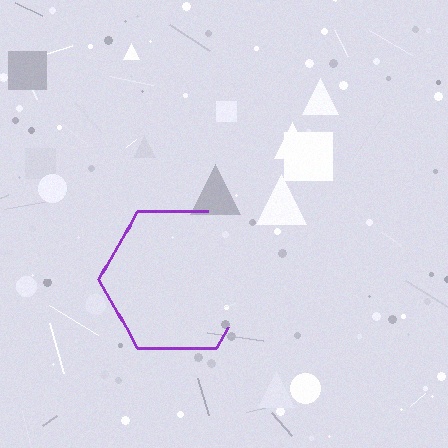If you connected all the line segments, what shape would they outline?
They would outline a hexagon.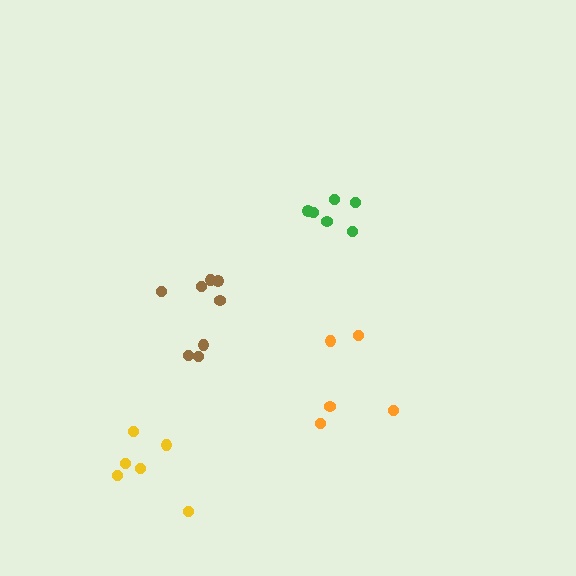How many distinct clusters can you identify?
There are 4 distinct clusters.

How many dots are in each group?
Group 1: 6 dots, Group 2: 6 dots, Group 3: 8 dots, Group 4: 5 dots (25 total).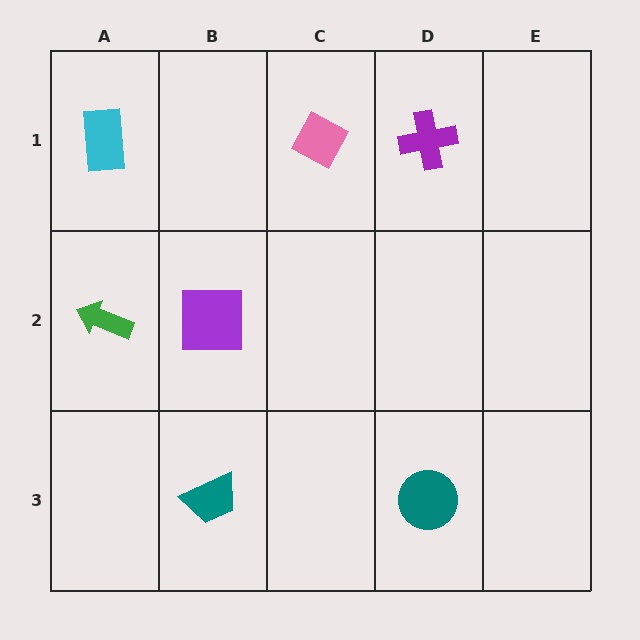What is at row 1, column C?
A pink diamond.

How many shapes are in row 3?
2 shapes.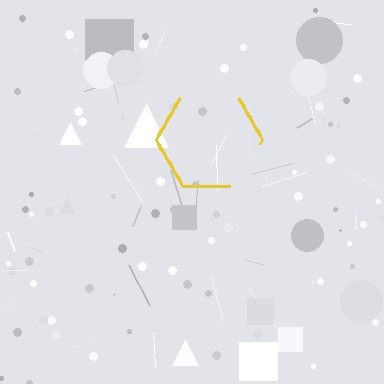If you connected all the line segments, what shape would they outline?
They would outline a hexagon.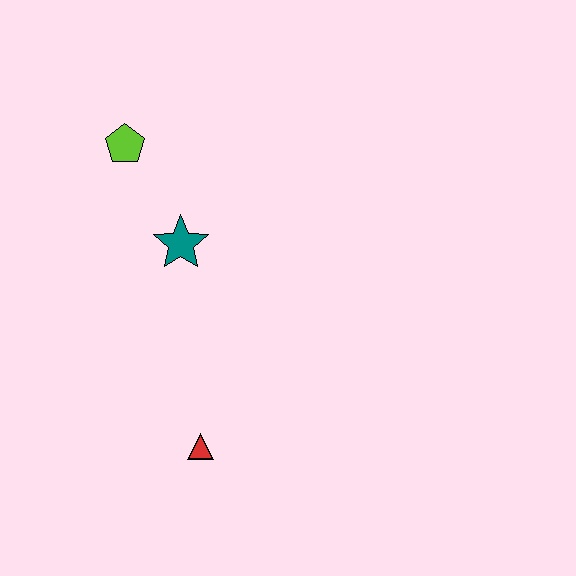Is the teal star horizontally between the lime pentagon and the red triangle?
Yes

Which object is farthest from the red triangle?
The lime pentagon is farthest from the red triangle.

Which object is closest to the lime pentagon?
The teal star is closest to the lime pentagon.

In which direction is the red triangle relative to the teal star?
The red triangle is below the teal star.